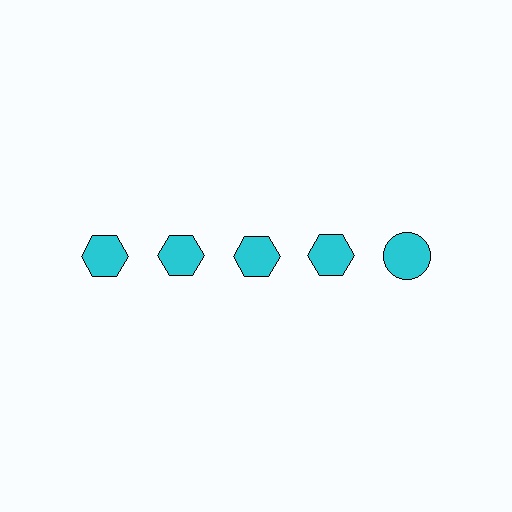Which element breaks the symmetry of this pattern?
The cyan circle in the top row, rightmost column breaks the symmetry. All other shapes are cyan hexagons.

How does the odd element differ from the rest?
It has a different shape: circle instead of hexagon.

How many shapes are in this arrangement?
There are 5 shapes arranged in a grid pattern.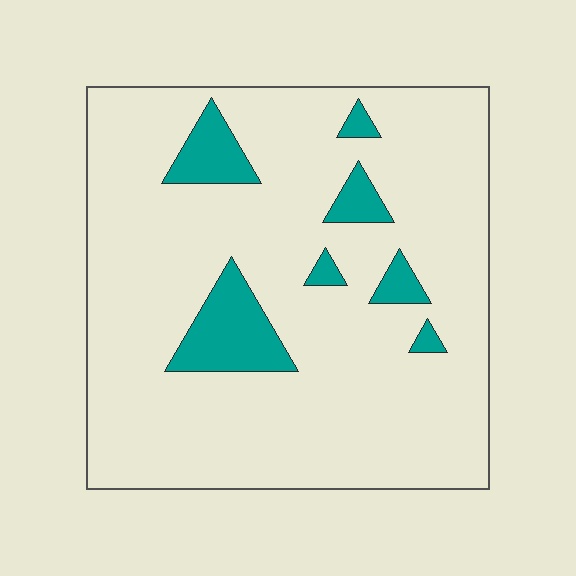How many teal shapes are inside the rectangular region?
7.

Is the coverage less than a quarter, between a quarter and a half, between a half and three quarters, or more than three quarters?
Less than a quarter.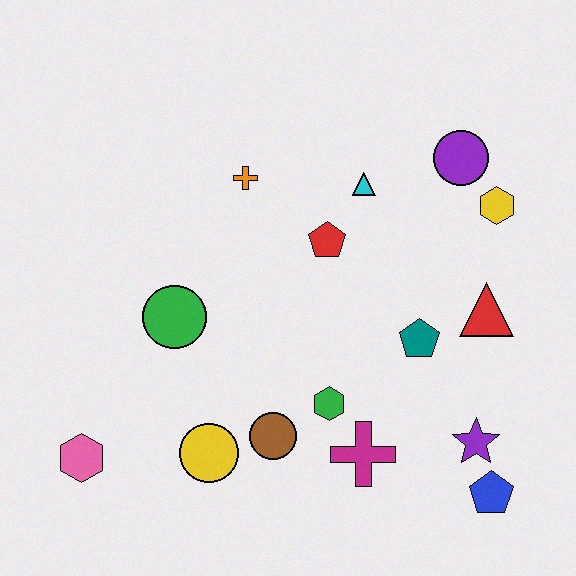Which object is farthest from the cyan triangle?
The pink hexagon is farthest from the cyan triangle.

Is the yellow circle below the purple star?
Yes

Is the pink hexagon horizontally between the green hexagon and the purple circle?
No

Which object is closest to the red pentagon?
The cyan triangle is closest to the red pentagon.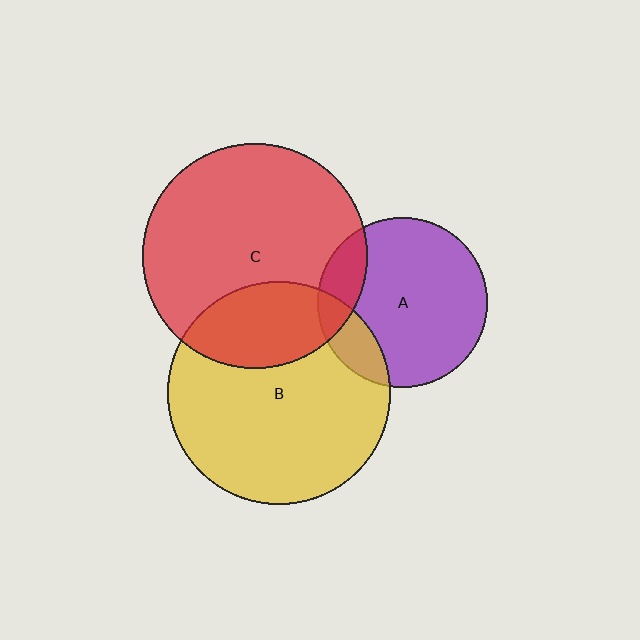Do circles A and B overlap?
Yes.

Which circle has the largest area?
Circle C (red).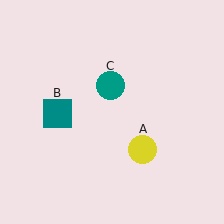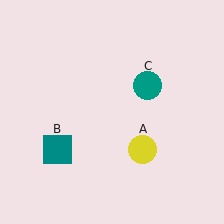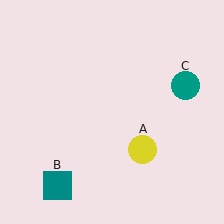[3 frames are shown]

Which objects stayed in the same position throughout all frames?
Yellow circle (object A) remained stationary.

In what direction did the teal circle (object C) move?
The teal circle (object C) moved right.